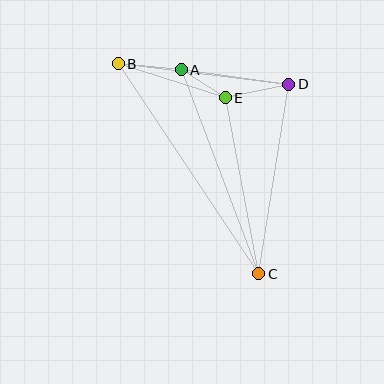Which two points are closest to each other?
Points A and E are closest to each other.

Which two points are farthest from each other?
Points B and C are farthest from each other.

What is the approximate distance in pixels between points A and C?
The distance between A and C is approximately 219 pixels.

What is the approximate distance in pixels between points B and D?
The distance between B and D is approximately 172 pixels.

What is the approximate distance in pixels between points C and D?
The distance between C and D is approximately 192 pixels.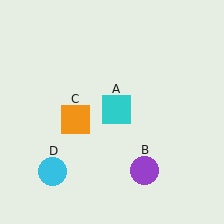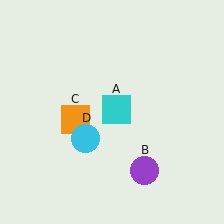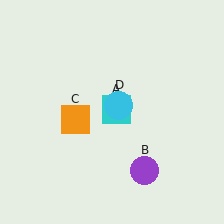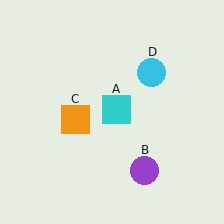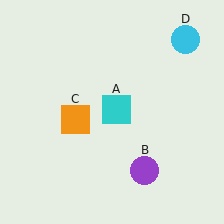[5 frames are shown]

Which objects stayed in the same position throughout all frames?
Cyan square (object A) and purple circle (object B) and orange square (object C) remained stationary.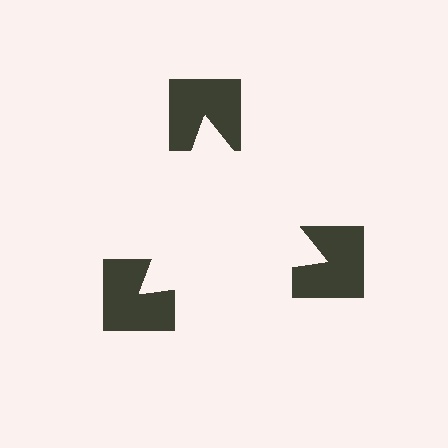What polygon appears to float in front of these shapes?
An illusory triangle — its edges are inferred from the aligned wedge cuts in the notched squares, not physically drawn.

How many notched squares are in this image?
There are 3 — one at each vertex of the illusory triangle.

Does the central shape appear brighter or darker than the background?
It typically appears slightly brighter than the background, even though no actual brightness change is drawn.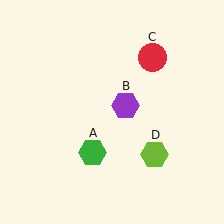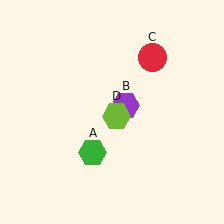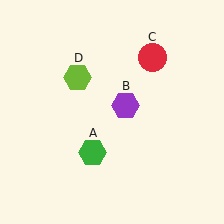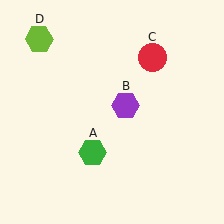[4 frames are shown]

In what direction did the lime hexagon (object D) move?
The lime hexagon (object D) moved up and to the left.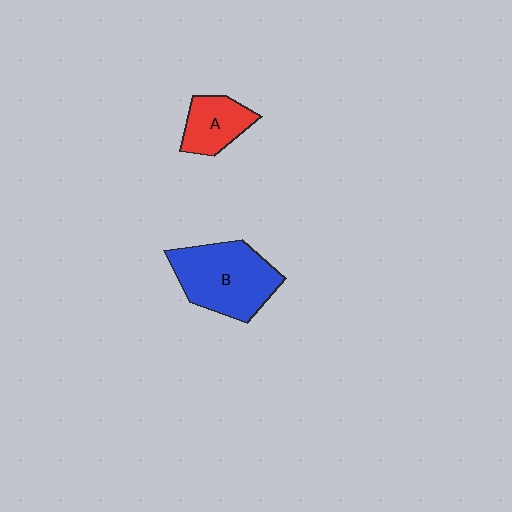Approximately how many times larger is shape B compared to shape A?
Approximately 2.0 times.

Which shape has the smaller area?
Shape A (red).